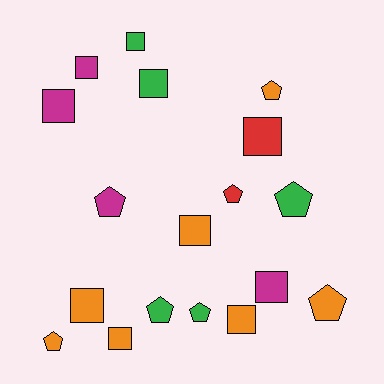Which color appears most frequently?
Orange, with 7 objects.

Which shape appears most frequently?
Square, with 10 objects.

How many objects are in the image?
There are 18 objects.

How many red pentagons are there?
There is 1 red pentagon.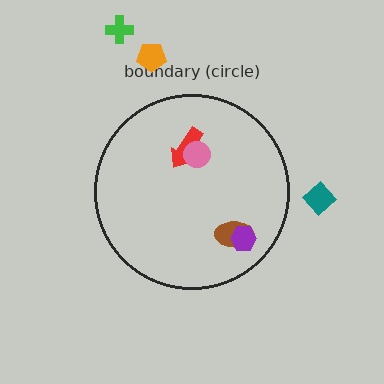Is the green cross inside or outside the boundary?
Outside.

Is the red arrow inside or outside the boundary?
Inside.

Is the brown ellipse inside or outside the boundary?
Inside.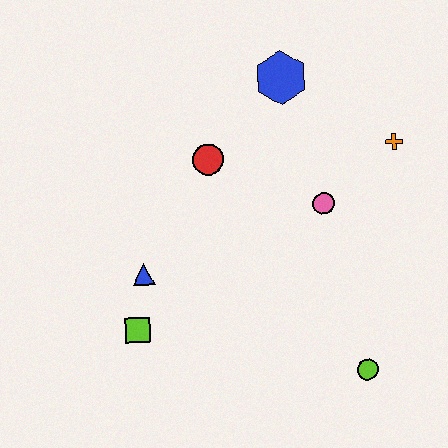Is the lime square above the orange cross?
No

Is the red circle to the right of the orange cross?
No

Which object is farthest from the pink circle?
The lime square is farthest from the pink circle.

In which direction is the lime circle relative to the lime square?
The lime circle is to the right of the lime square.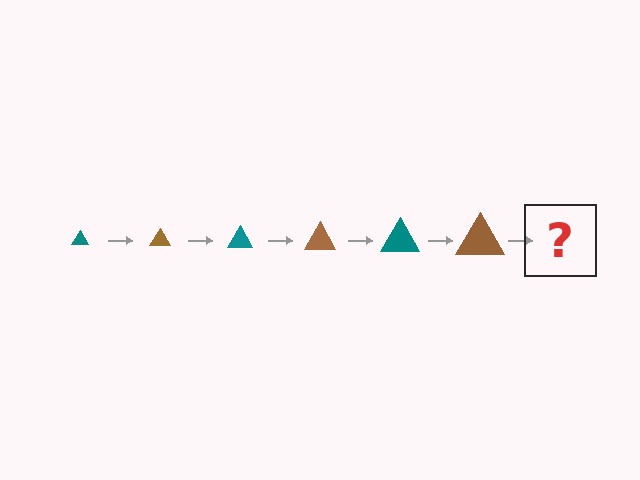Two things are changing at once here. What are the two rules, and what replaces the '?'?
The two rules are that the triangle grows larger each step and the color cycles through teal and brown. The '?' should be a teal triangle, larger than the previous one.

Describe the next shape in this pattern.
It should be a teal triangle, larger than the previous one.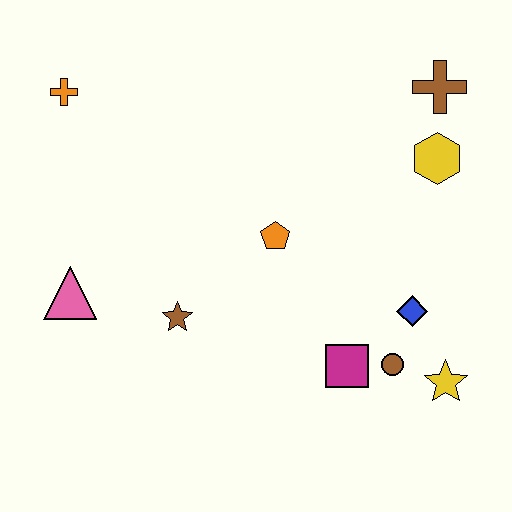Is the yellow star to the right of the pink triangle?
Yes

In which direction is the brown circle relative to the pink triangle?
The brown circle is to the right of the pink triangle.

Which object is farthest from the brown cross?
The pink triangle is farthest from the brown cross.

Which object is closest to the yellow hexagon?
The brown cross is closest to the yellow hexagon.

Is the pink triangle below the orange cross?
Yes